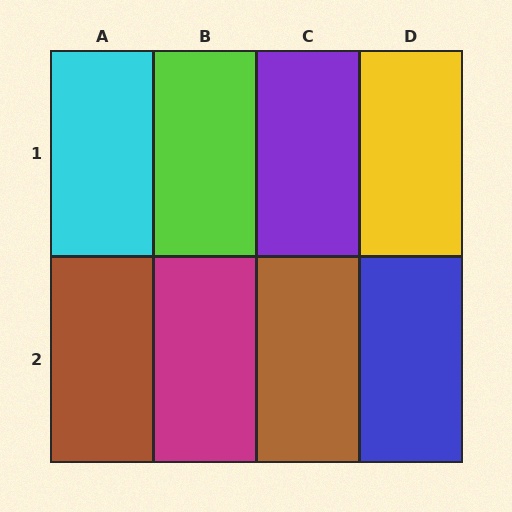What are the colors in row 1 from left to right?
Cyan, lime, purple, yellow.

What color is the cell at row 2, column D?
Blue.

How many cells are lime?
1 cell is lime.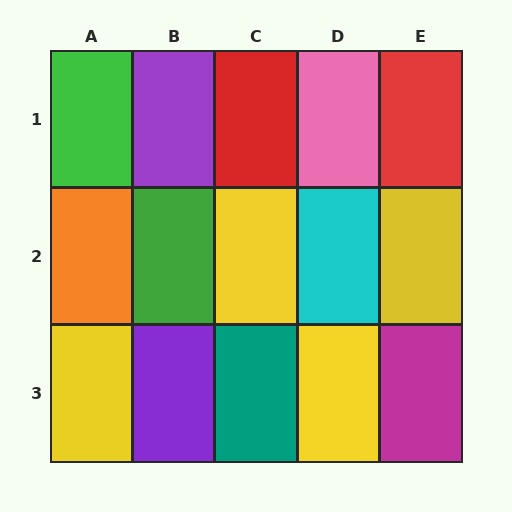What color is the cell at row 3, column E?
Magenta.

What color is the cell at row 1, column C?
Red.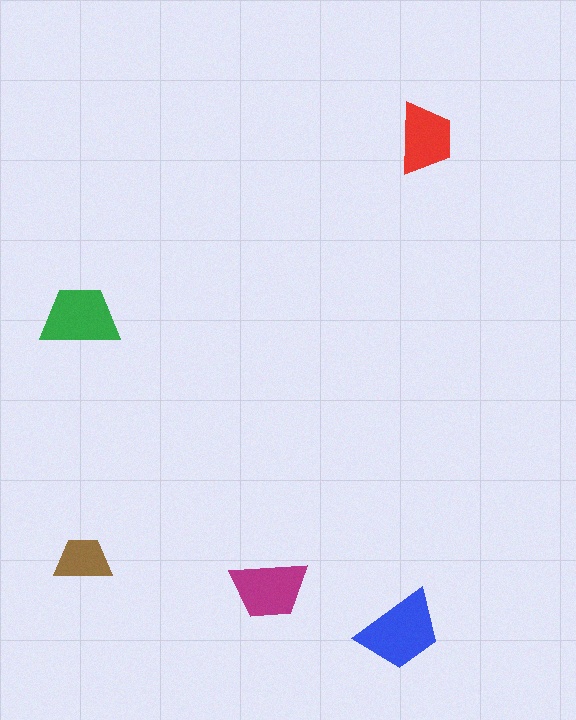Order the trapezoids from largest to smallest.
the blue one, the green one, the magenta one, the red one, the brown one.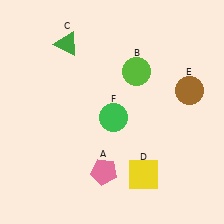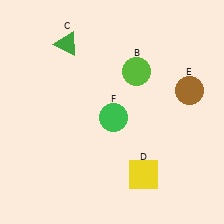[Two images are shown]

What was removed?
The pink pentagon (A) was removed in Image 2.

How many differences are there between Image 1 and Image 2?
There is 1 difference between the two images.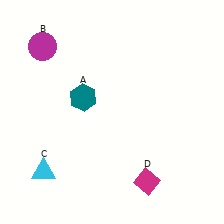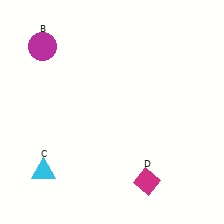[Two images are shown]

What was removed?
The teal hexagon (A) was removed in Image 2.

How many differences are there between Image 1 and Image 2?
There is 1 difference between the two images.